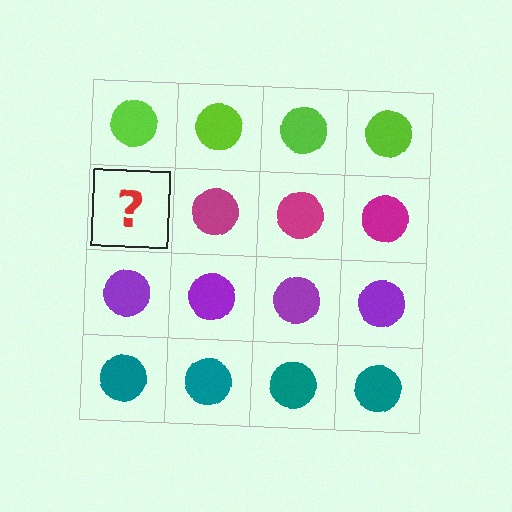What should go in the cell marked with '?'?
The missing cell should contain a magenta circle.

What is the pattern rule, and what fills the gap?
The rule is that each row has a consistent color. The gap should be filled with a magenta circle.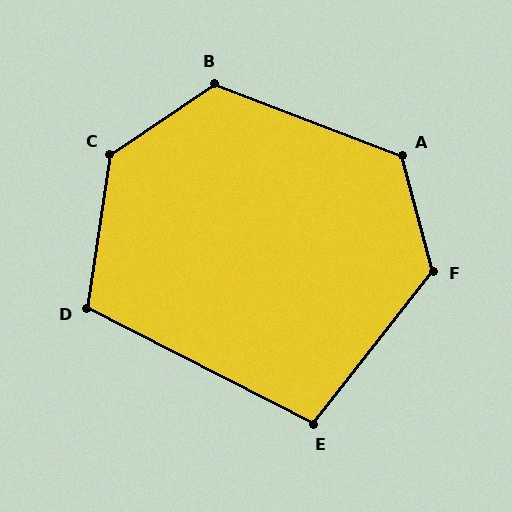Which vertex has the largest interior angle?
C, at approximately 133 degrees.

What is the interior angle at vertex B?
Approximately 125 degrees (obtuse).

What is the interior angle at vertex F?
Approximately 127 degrees (obtuse).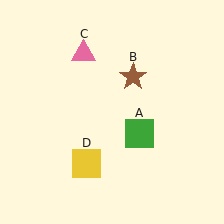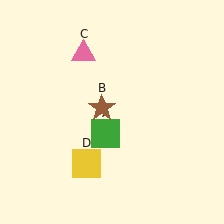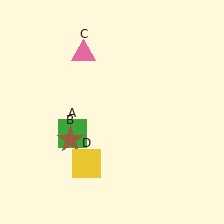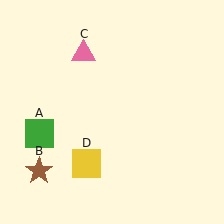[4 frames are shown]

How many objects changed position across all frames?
2 objects changed position: green square (object A), brown star (object B).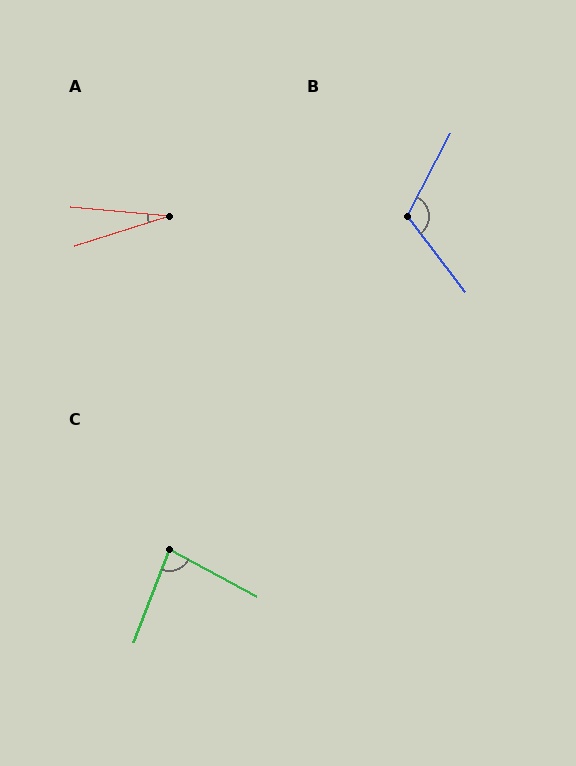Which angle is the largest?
B, at approximately 115 degrees.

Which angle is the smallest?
A, at approximately 23 degrees.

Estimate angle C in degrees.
Approximately 83 degrees.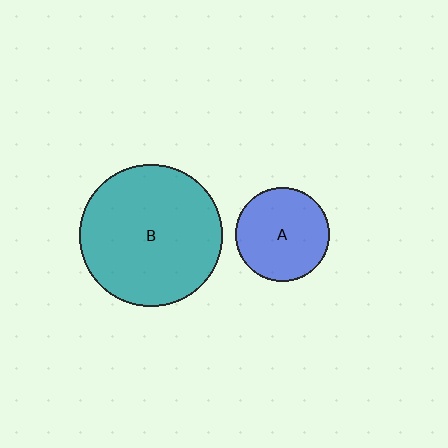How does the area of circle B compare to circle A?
Approximately 2.3 times.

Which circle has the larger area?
Circle B (teal).